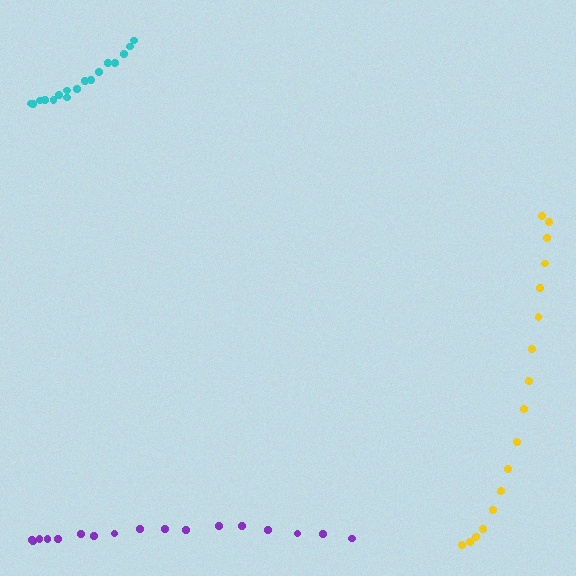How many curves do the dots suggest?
There are 3 distinct paths.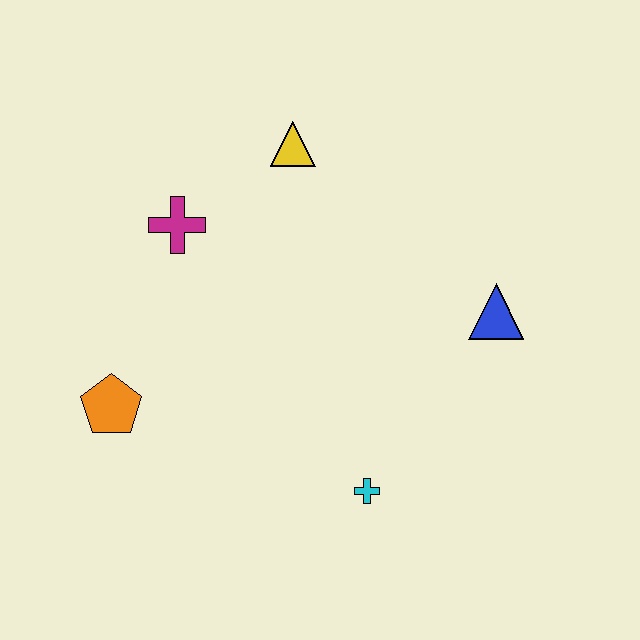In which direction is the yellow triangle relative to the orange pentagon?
The yellow triangle is above the orange pentagon.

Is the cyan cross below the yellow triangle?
Yes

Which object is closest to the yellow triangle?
The magenta cross is closest to the yellow triangle.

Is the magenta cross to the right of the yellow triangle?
No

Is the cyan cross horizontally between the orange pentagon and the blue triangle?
Yes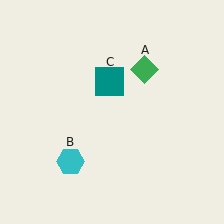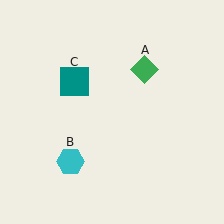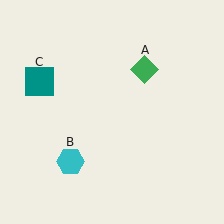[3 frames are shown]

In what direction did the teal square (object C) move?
The teal square (object C) moved left.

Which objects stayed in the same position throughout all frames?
Green diamond (object A) and cyan hexagon (object B) remained stationary.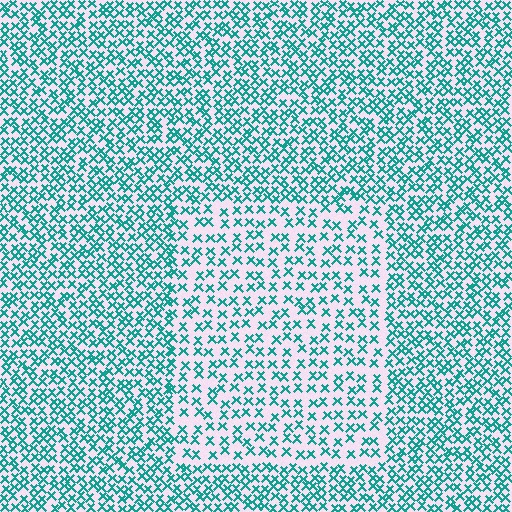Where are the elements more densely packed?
The elements are more densely packed outside the rectangle boundary.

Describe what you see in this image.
The image contains small teal elements arranged at two different densities. A rectangle-shaped region is visible where the elements are less densely packed than the surrounding area.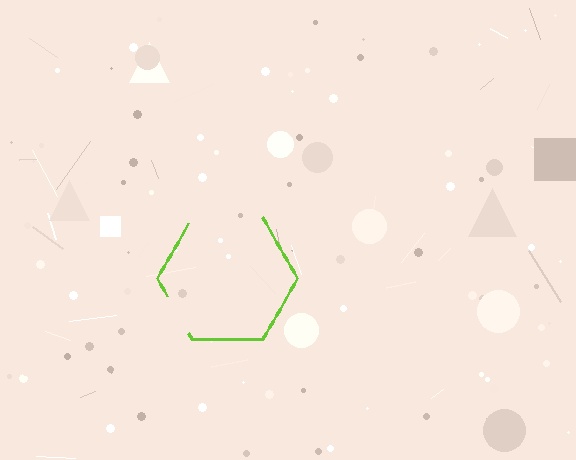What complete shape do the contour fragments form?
The contour fragments form a hexagon.